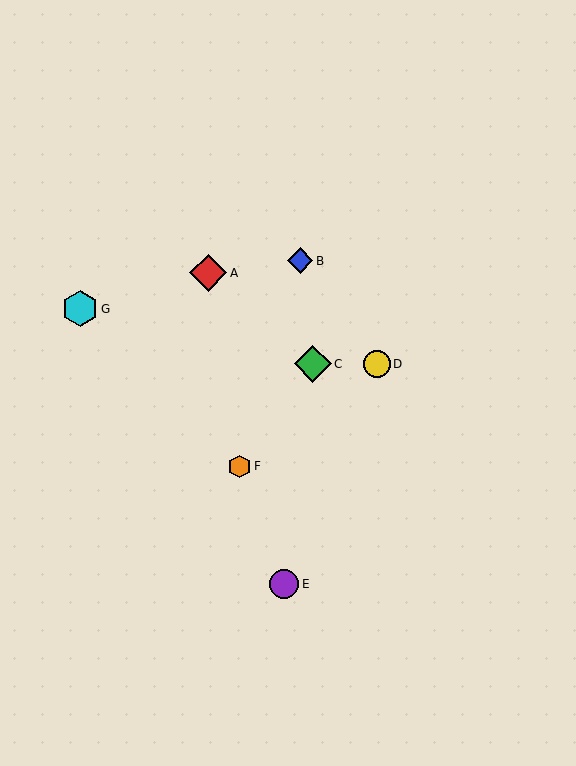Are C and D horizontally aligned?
Yes, both are at y≈364.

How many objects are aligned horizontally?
2 objects (C, D) are aligned horizontally.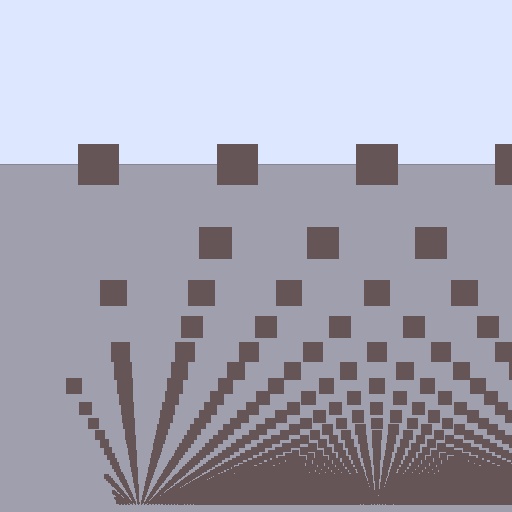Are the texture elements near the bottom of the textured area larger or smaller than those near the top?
Smaller. The gradient is inverted — elements near the bottom are smaller and denser.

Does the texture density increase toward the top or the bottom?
Density increases toward the bottom.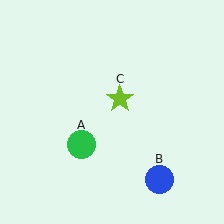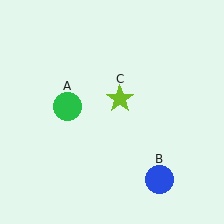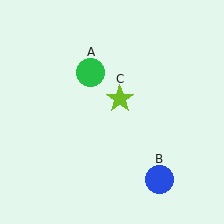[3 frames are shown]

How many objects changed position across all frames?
1 object changed position: green circle (object A).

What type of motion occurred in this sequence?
The green circle (object A) rotated clockwise around the center of the scene.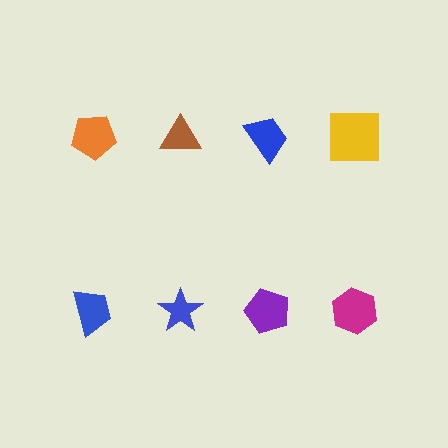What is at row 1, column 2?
A brown triangle.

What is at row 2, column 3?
A purple pentagon.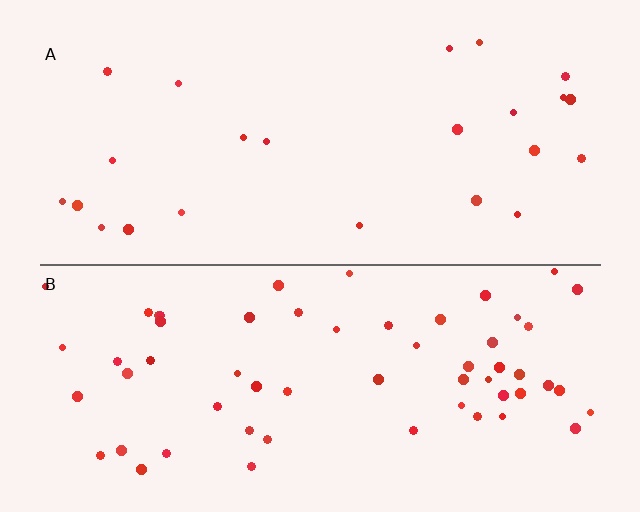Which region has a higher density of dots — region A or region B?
B (the bottom).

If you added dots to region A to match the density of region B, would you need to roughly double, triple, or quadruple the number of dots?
Approximately triple.